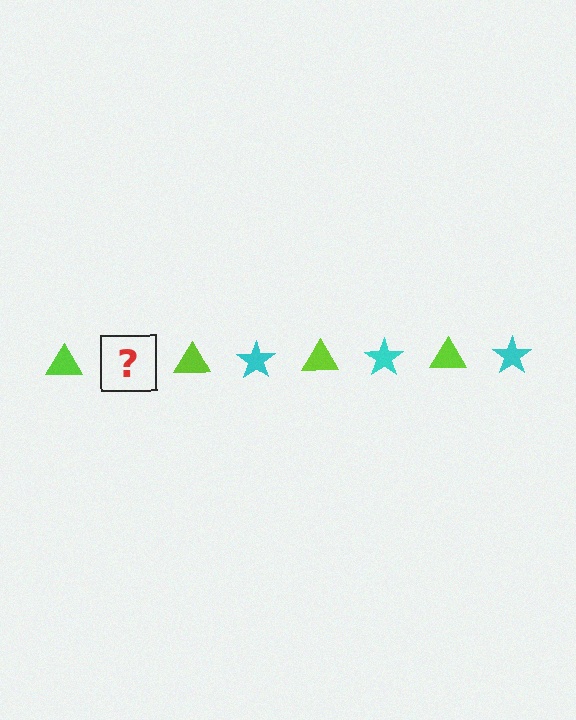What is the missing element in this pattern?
The missing element is a cyan star.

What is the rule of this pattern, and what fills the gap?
The rule is that the pattern alternates between lime triangle and cyan star. The gap should be filled with a cyan star.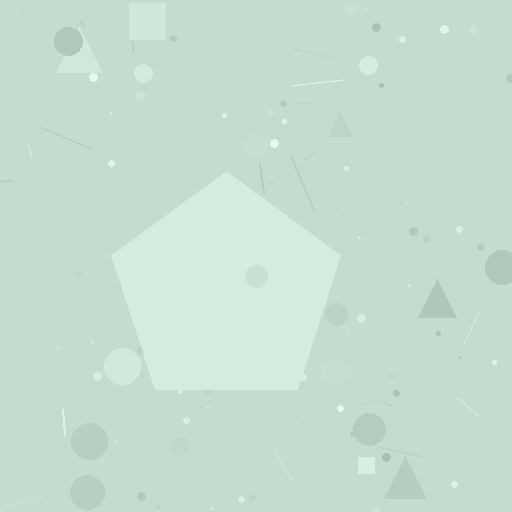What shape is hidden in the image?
A pentagon is hidden in the image.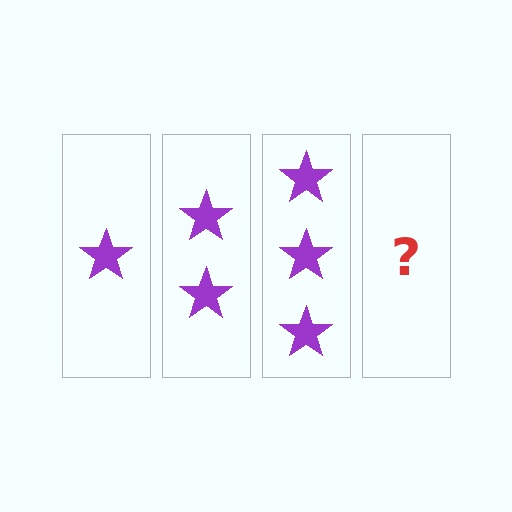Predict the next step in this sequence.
The next step is 4 stars.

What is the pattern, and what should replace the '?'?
The pattern is that each step adds one more star. The '?' should be 4 stars.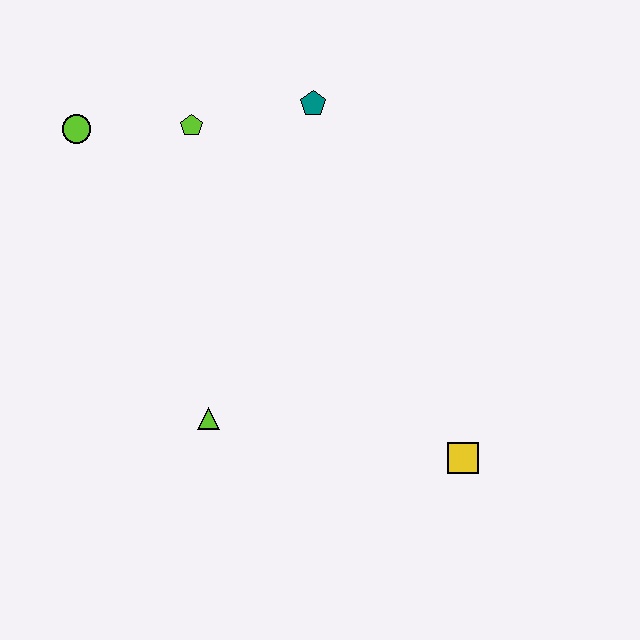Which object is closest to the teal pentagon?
The lime pentagon is closest to the teal pentagon.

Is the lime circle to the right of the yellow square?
No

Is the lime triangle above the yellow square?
Yes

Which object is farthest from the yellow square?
The lime circle is farthest from the yellow square.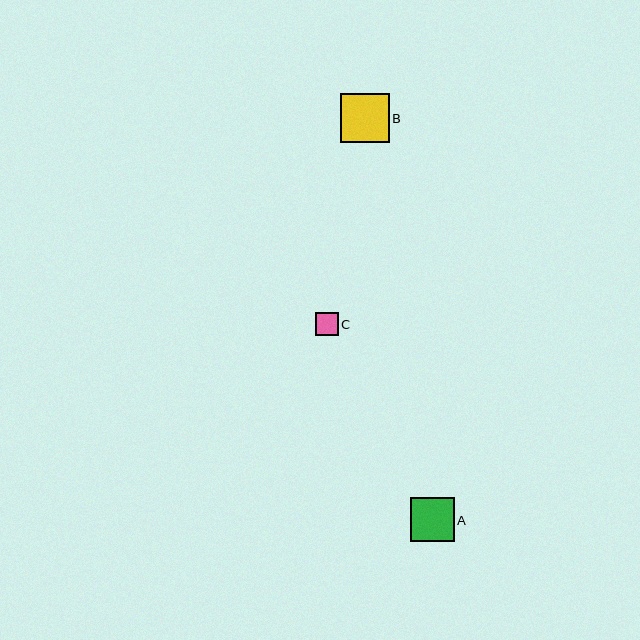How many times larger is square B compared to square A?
Square B is approximately 1.1 times the size of square A.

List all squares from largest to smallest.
From largest to smallest: B, A, C.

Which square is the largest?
Square B is the largest with a size of approximately 49 pixels.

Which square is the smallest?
Square C is the smallest with a size of approximately 23 pixels.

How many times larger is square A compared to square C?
Square A is approximately 1.9 times the size of square C.